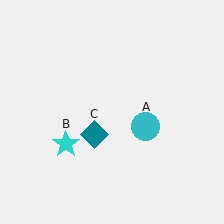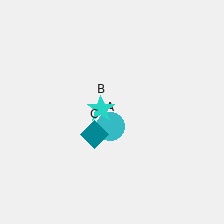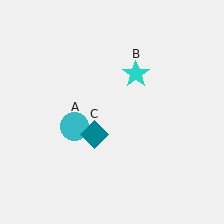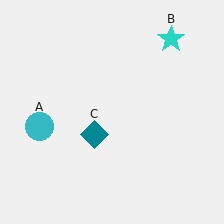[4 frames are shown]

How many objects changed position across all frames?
2 objects changed position: cyan circle (object A), cyan star (object B).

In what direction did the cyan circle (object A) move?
The cyan circle (object A) moved left.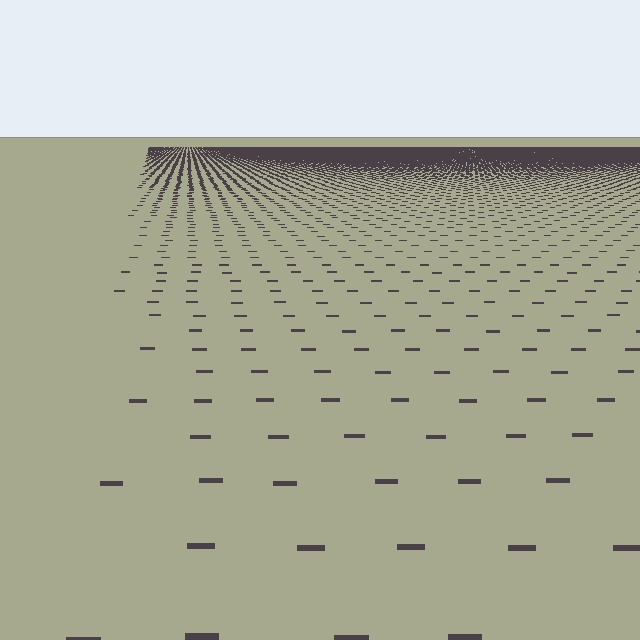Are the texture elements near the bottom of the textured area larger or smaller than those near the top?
Larger. Near the bottom, elements are closer to the viewer and appear at a bigger on-screen size.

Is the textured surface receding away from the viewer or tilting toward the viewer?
The surface is receding away from the viewer. Texture elements get smaller and denser toward the top.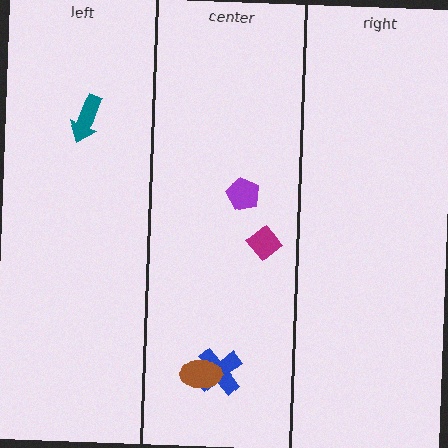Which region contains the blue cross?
The center region.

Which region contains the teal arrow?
The left region.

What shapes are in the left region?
The teal arrow.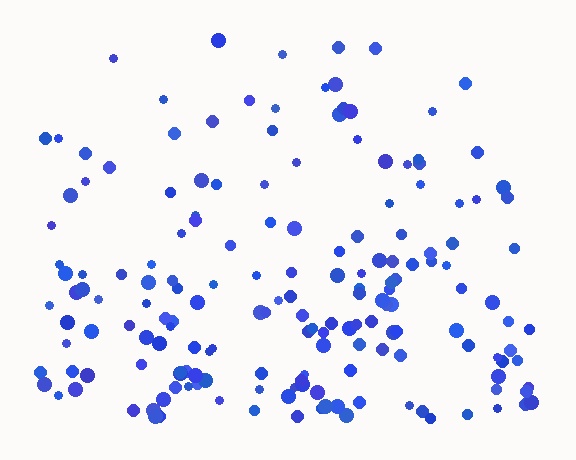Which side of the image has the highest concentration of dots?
The bottom.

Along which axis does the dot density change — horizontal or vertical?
Vertical.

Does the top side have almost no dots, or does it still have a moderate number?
Still a moderate number, just noticeably fewer than the bottom.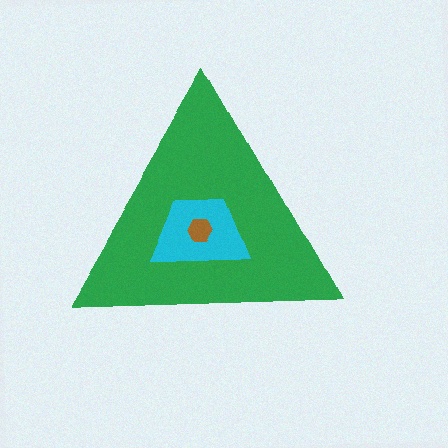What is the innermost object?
The brown hexagon.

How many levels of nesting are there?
3.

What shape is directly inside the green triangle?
The cyan trapezoid.